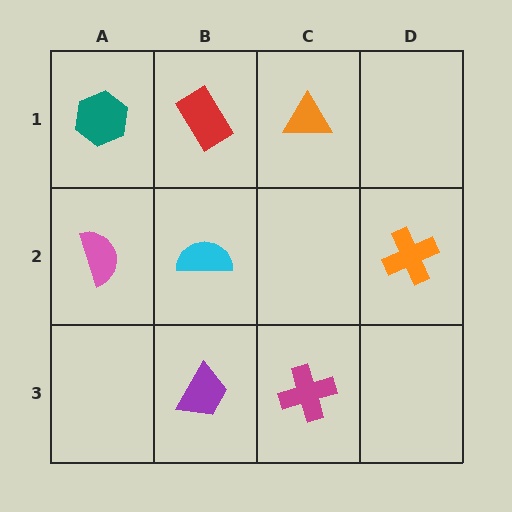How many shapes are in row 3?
2 shapes.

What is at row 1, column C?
An orange triangle.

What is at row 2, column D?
An orange cross.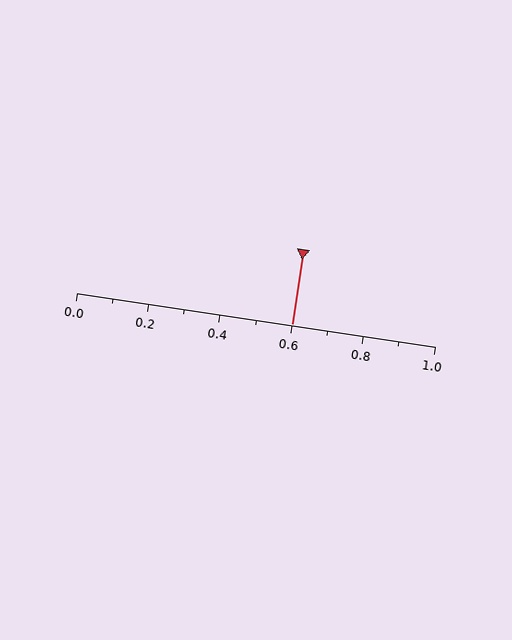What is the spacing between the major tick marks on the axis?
The major ticks are spaced 0.2 apart.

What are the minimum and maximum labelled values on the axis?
The axis runs from 0.0 to 1.0.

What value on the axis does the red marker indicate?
The marker indicates approximately 0.6.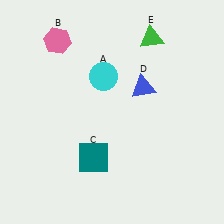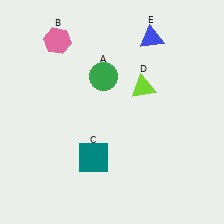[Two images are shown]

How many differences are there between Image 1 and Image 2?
There are 3 differences between the two images.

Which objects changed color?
A changed from cyan to green. D changed from blue to lime. E changed from green to blue.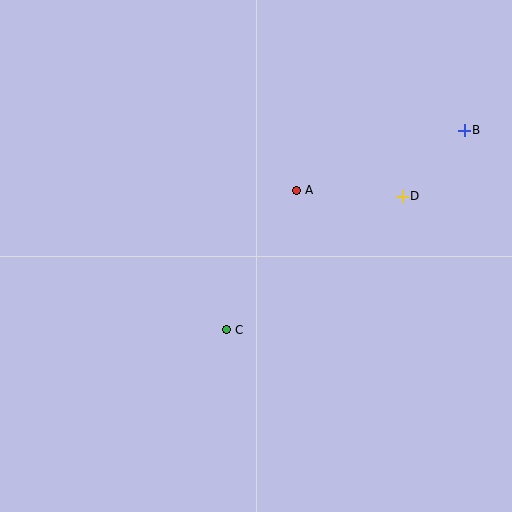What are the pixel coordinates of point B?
Point B is at (464, 130).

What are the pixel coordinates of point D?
Point D is at (402, 196).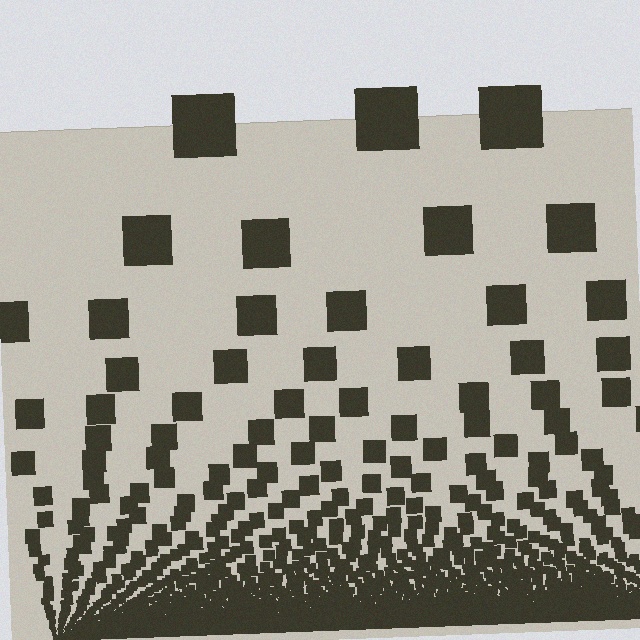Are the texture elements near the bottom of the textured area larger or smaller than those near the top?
Smaller. The gradient is inverted — elements near the bottom are smaller and denser.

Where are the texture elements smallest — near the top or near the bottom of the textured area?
Near the bottom.